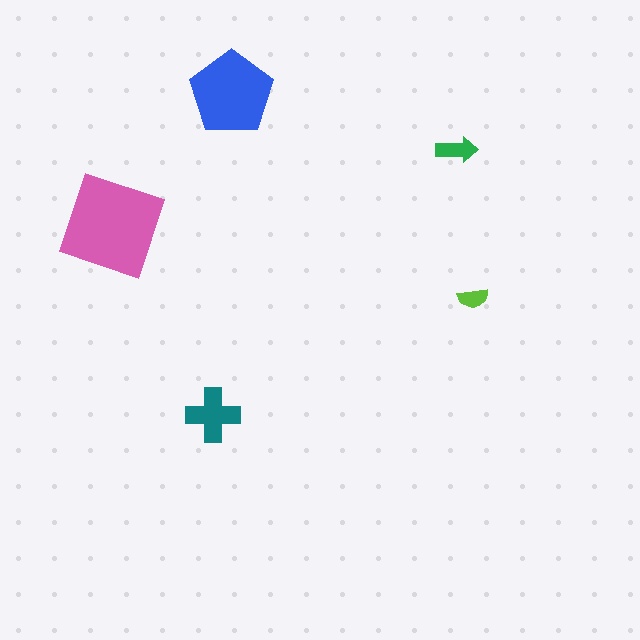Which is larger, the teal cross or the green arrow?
The teal cross.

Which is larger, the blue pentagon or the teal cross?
The blue pentagon.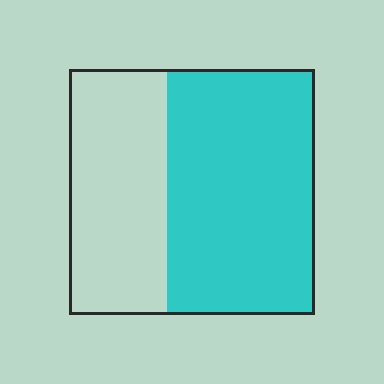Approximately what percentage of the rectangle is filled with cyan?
Approximately 60%.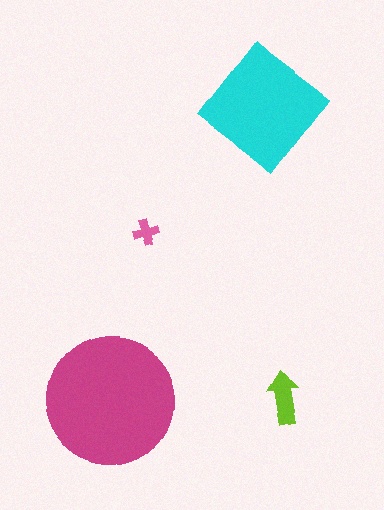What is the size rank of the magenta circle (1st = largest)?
1st.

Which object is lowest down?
The magenta circle is bottommost.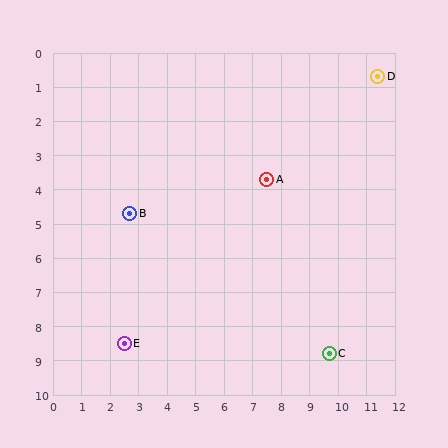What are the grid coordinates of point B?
Point B is at approximately (2.7, 4.7).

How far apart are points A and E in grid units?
Points A and E are about 6.9 grid units apart.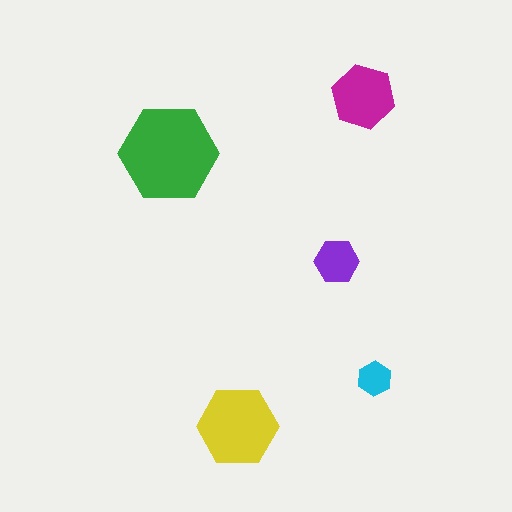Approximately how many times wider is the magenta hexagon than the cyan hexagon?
About 2 times wider.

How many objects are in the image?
There are 5 objects in the image.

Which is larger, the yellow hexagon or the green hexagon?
The green one.